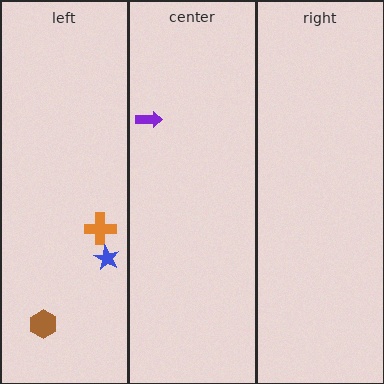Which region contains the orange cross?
The left region.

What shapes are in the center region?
The purple arrow.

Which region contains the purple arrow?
The center region.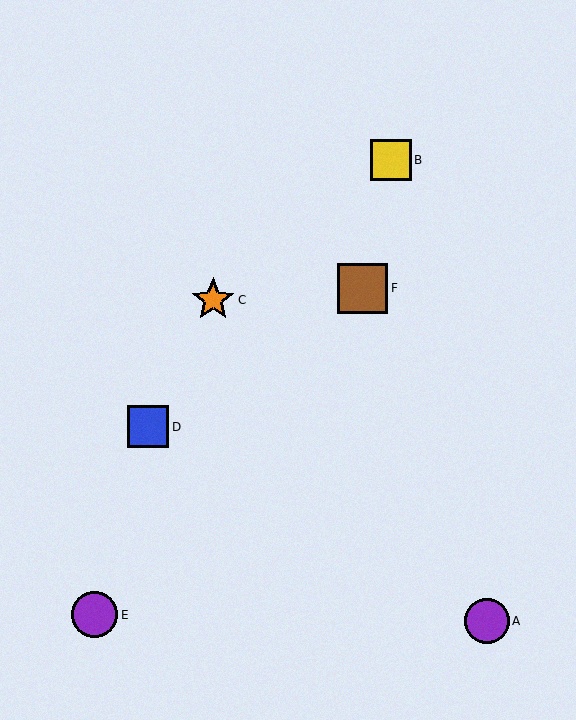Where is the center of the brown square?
The center of the brown square is at (363, 288).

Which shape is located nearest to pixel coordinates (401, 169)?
The yellow square (labeled B) at (391, 160) is nearest to that location.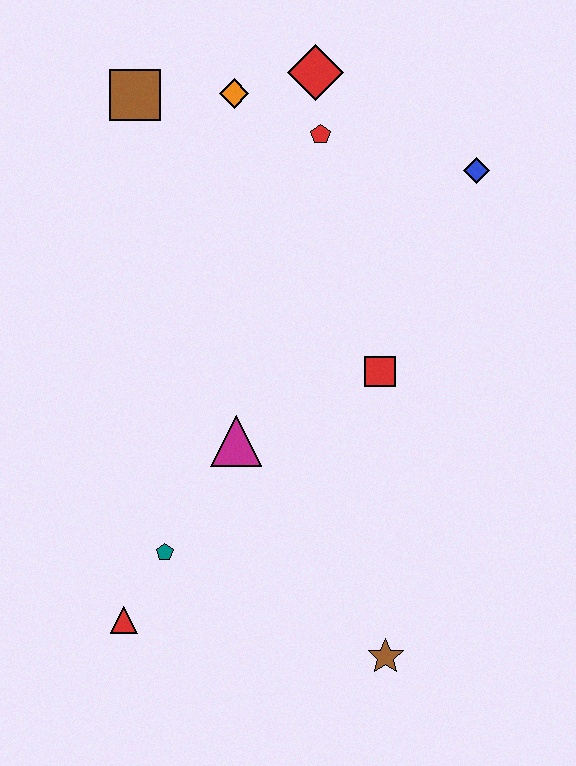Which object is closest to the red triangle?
The teal pentagon is closest to the red triangle.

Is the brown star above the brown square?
No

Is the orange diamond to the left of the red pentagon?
Yes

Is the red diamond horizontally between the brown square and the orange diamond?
No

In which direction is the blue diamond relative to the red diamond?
The blue diamond is to the right of the red diamond.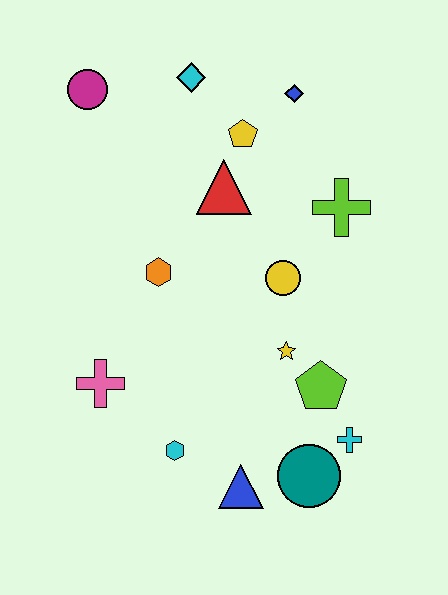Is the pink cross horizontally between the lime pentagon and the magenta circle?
Yes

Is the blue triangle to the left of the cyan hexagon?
No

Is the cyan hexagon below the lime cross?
Yes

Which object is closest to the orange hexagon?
The red triangle is closest to the orange hexagon.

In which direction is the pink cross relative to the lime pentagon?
The pink cross is to the left of the lime pentagon.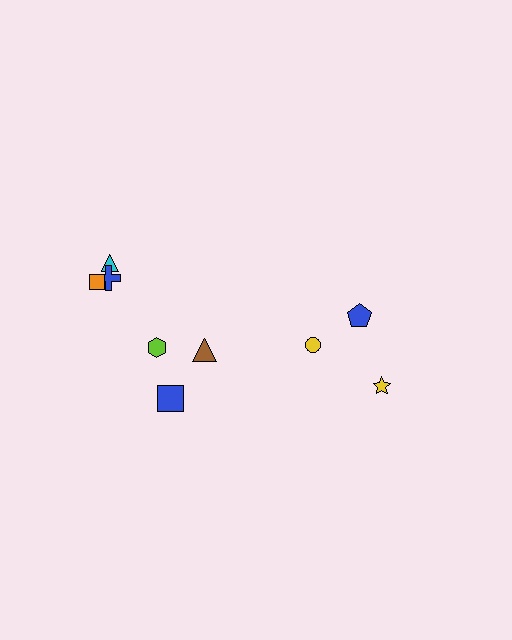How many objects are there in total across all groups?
There are 9 objects.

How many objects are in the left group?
There are 6 objects.